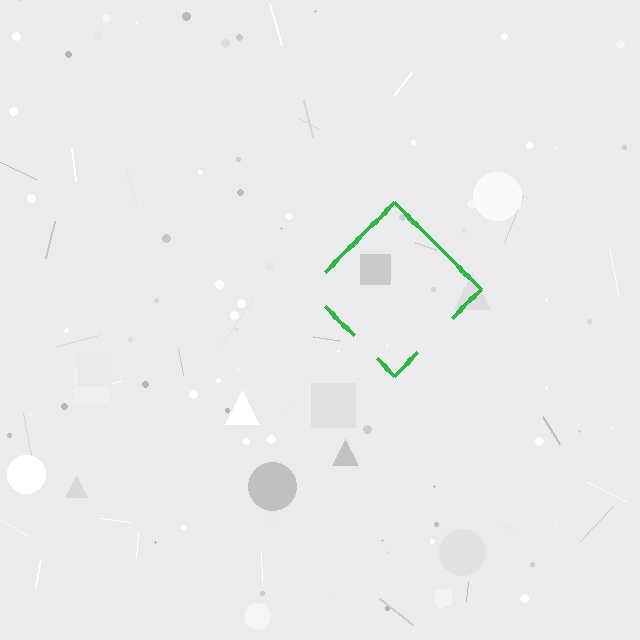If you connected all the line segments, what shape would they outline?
They would outline a diamond.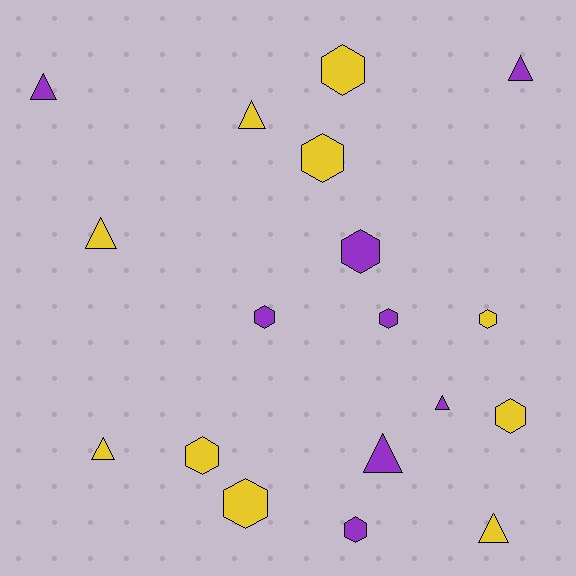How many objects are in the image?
There are 18 objects.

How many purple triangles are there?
There are 4 purple triangles.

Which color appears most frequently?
Yellow, with 10 objects.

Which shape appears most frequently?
Hexagon, with 10 objects.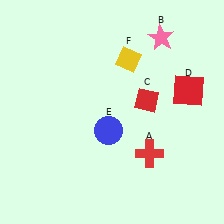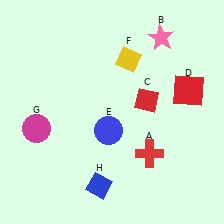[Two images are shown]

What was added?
A magenta circle (G), a blue diamond (H) were added in Image 2.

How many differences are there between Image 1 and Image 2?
There are 2 differences between the two images.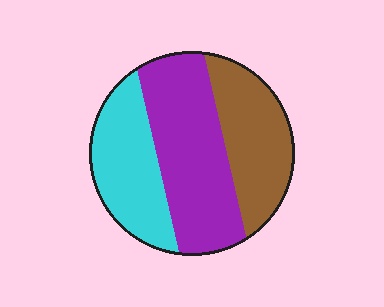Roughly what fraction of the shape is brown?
Brown covers roughly 30% of the shape.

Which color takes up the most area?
Purple, at roughly 40%.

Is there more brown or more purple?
Purple.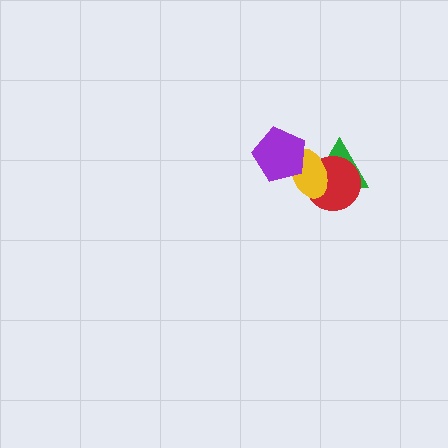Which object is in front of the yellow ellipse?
The purple pentagon is in front of the yellow ellipse.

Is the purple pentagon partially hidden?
No, no other shape covers it.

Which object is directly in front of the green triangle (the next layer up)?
The red circle is directly in front of the green triangle.